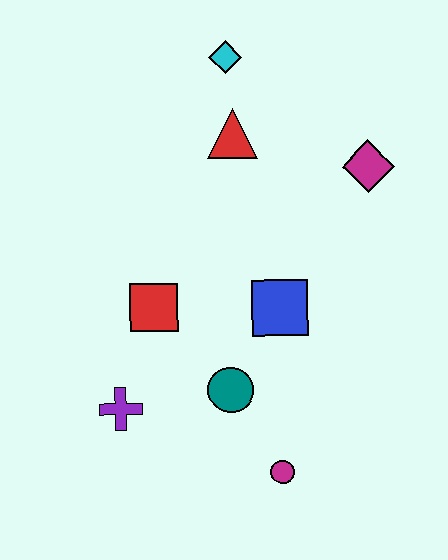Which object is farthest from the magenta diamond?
The purple cross is farthest from the magenta diamond.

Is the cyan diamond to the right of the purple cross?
Yes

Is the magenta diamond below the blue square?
No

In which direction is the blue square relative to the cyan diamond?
The blue square is below the cyan diamond.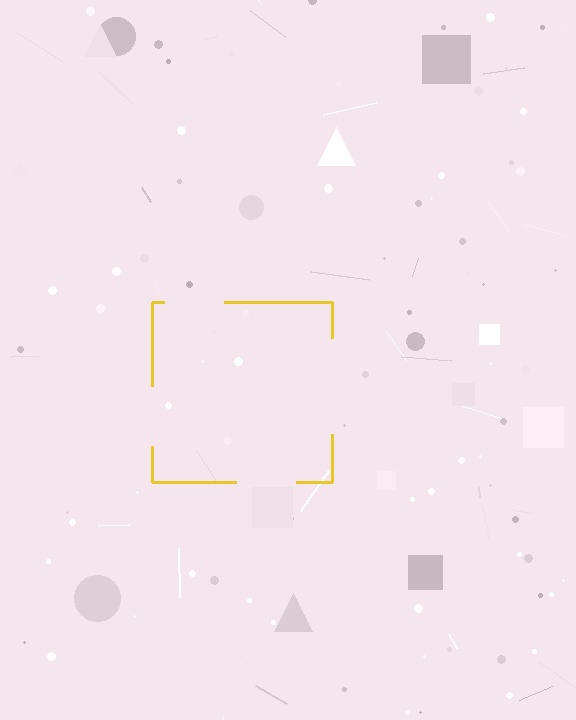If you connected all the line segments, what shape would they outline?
They would outline a square.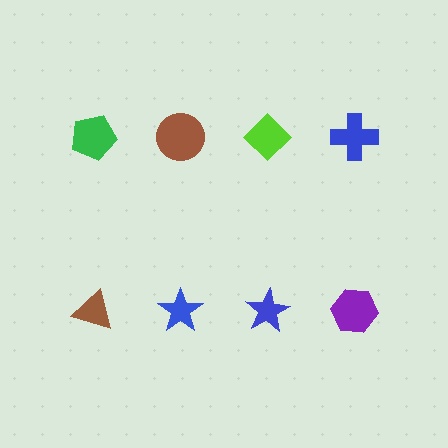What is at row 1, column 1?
A green pentagon.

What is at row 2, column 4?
A purple hexagon.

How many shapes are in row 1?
4 shapes.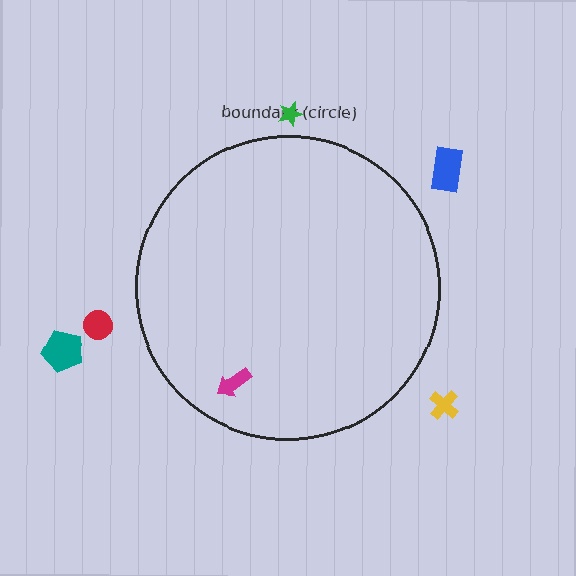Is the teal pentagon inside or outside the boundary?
Outside.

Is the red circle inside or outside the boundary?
Outside.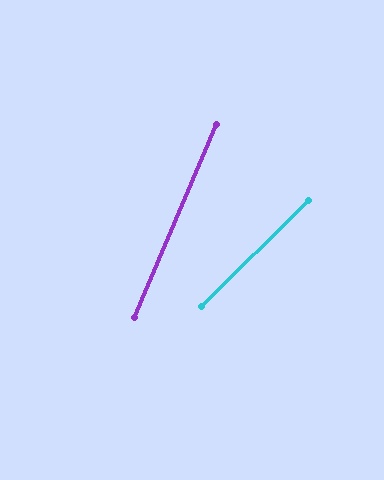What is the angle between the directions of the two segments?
Approximately 23 degrees.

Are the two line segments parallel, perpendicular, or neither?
Neither parallel nor perpendicular — they differ by about 23°.